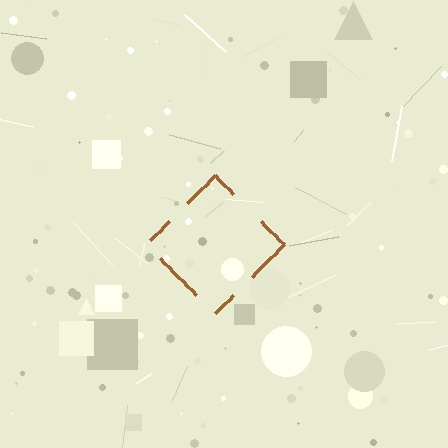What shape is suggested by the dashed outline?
The dashed outline suggests a diamond.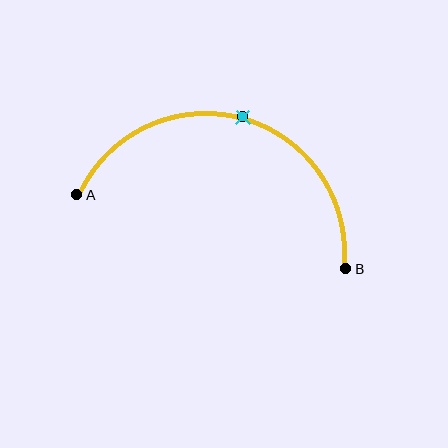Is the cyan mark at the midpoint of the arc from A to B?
Yes. The cyan mark lies on the arc at equal arc-length from both A and B — it is the arc midpoint.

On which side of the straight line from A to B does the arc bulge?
The arc bulges above the straight line connecting A and B.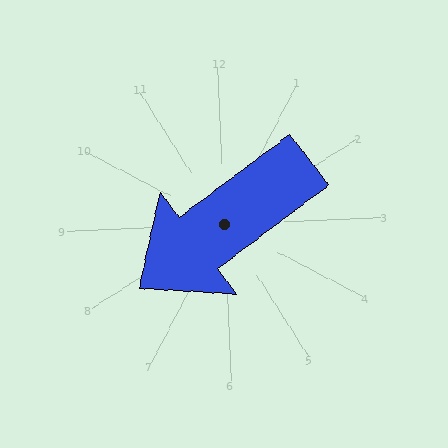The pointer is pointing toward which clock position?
Roughly 8 o'clock.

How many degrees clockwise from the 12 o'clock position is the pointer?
Approximately 235 degrees.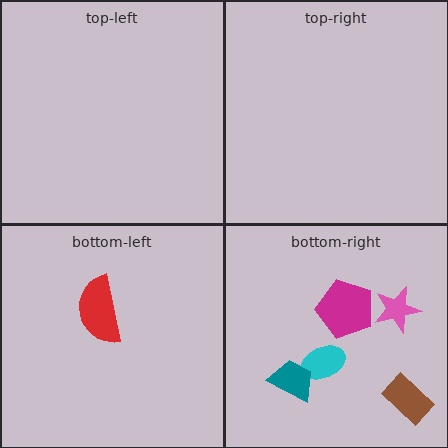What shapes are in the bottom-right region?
The cyan ellipse, the brown rectangle, the pink star, the teal trapezoid, the magenta pentagon.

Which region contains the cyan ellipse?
The bottom-right region.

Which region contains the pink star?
The bottom-right region.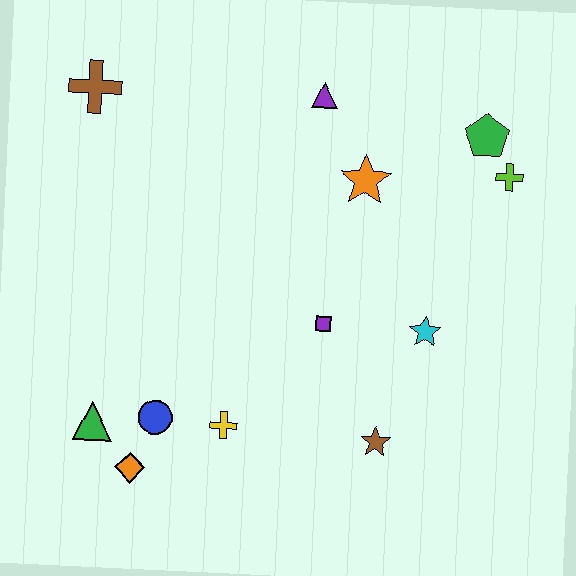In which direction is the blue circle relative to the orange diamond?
The blue circle is above the orange diamond.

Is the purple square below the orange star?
Yes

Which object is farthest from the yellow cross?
The green pentagon is farthest from the yellow cross.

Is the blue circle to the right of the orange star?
No